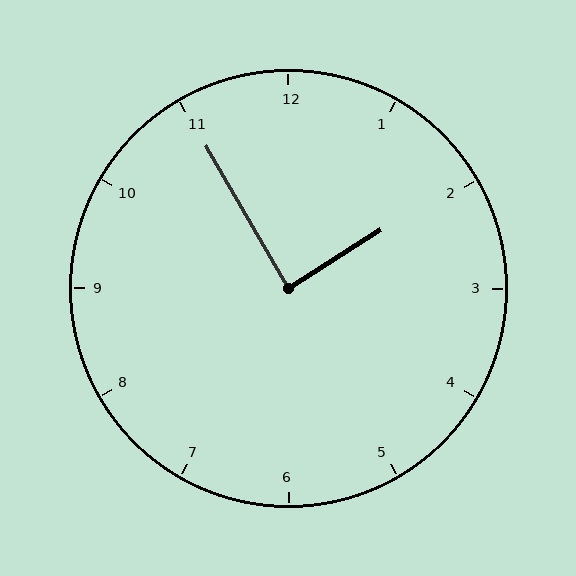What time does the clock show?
1:55.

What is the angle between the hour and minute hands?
Approximately 88 degrees.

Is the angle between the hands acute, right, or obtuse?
It is right.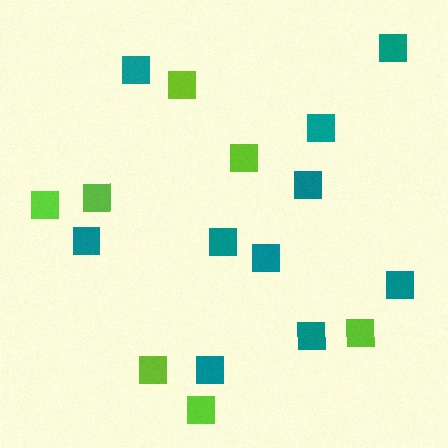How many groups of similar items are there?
There are 2 groups: one group of teal squares (10) and one group of lime squares (7).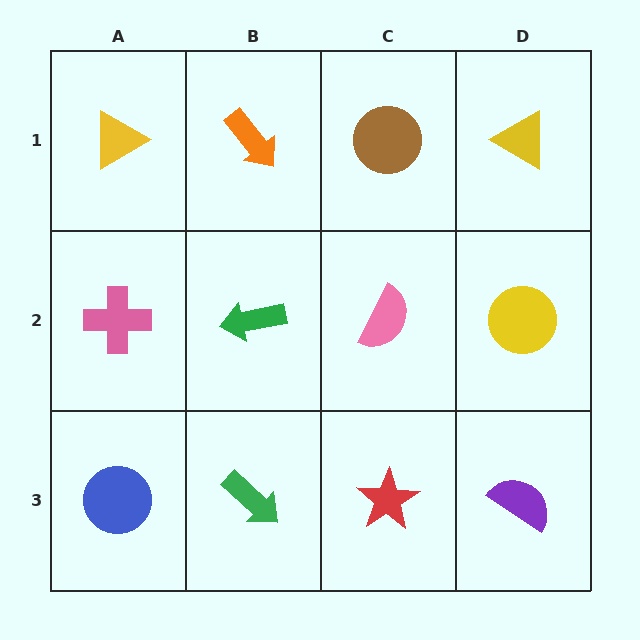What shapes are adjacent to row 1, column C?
A pink semicircle (row 2, column C), an orange arrow (row 1, column B), a yellow triangle (row 1, column D).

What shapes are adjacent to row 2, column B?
An orange arrow (row 1, column B), a green arrow (row 3, column B), a pink cross (row 2, column A), a pink semicircle (row 2, column C).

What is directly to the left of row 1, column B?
A yellow triangle.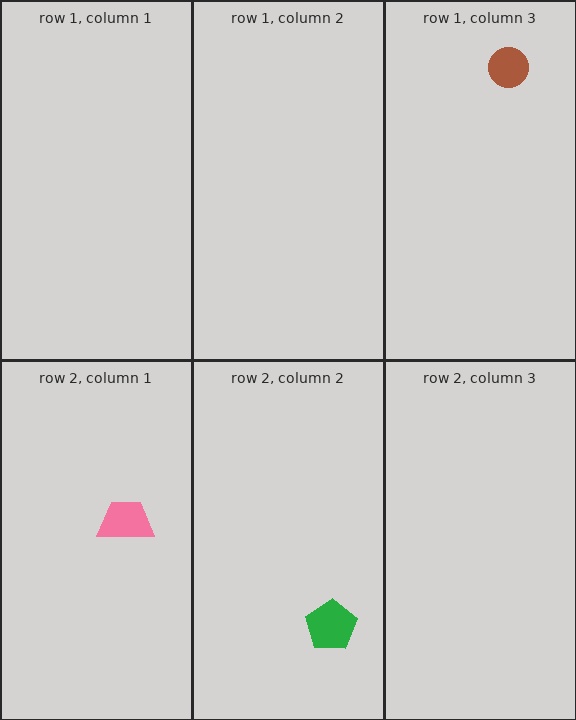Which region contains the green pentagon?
The row 2, column 2 region.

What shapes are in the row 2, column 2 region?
The green pentagon.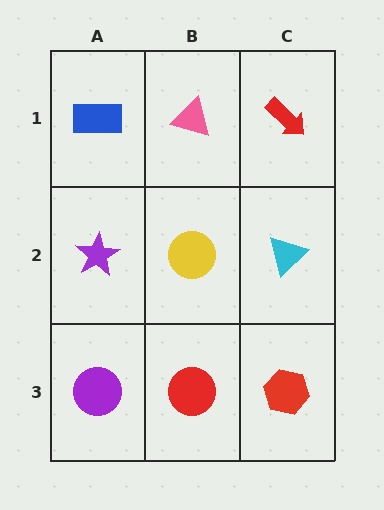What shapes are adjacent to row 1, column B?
A yellow circle (row 2, column B), a blue rectangle (row 1, column A), a red arrow (row 1, column C).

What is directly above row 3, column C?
A cyan triangle.